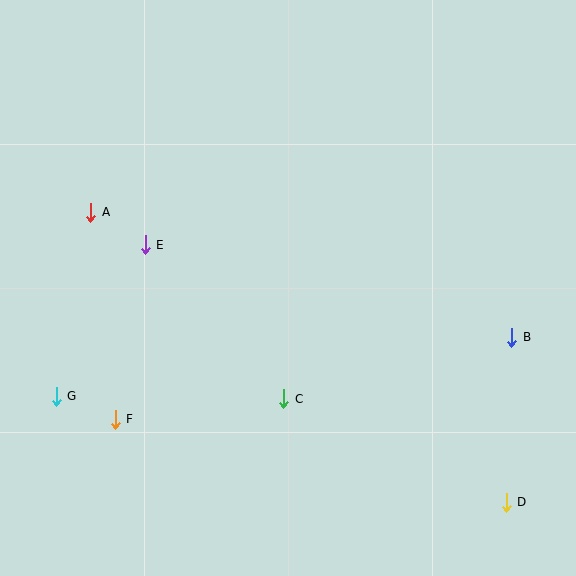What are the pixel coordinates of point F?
Point F is at (115, 419).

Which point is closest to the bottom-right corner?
Point D is closest to the bottom-right corner.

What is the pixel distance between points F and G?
The distance between F and G is 63 pixels.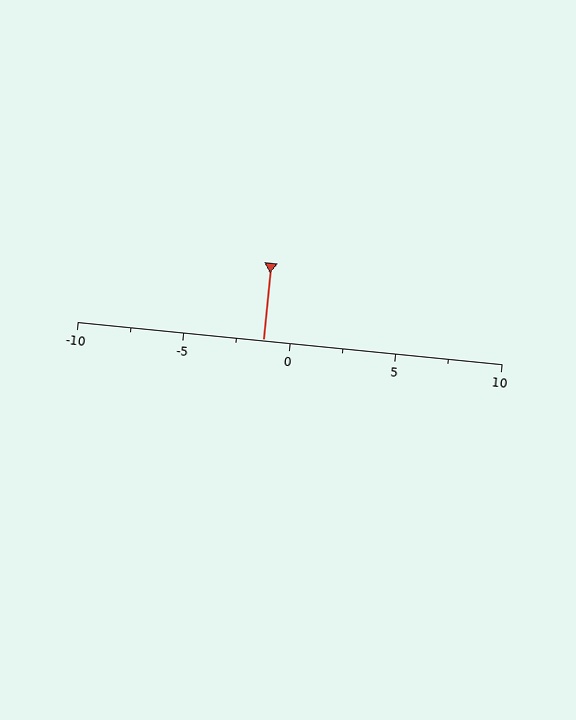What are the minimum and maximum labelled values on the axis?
The axis runs from -10 to 10.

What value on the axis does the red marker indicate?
The marker indicates approximately -1.2.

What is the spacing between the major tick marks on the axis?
The major ticks are spaced 5 apart.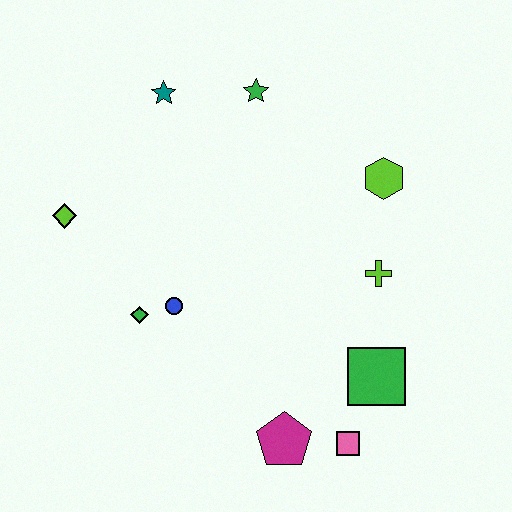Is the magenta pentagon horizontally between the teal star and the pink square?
Yes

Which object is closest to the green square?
The pink square is closest to the green square.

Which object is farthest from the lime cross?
The lime diamond is farthest from the lime cross.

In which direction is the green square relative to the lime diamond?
The green square is to the right of the lime diamond.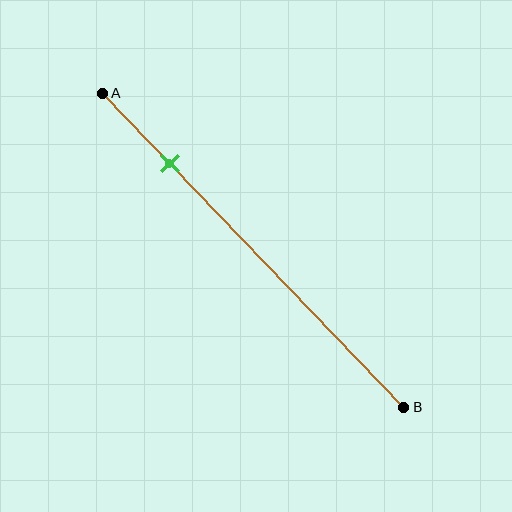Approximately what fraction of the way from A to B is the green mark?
The green mark is approximately 20% of the way from A to B.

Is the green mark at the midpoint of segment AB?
No, the mark is at about 20% from A, not at the 50% midpoint.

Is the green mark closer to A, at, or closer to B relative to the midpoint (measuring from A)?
The green mark is closer to point A than the midpoint of segment AB.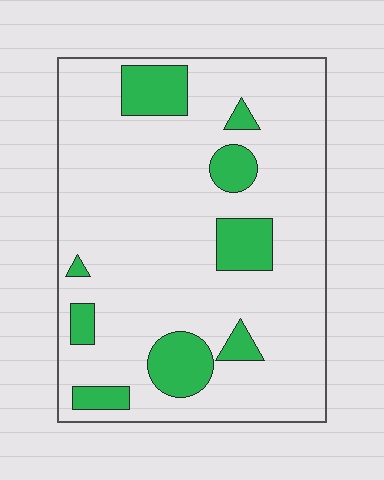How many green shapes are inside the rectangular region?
9.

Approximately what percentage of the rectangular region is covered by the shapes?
Approximately 15%.